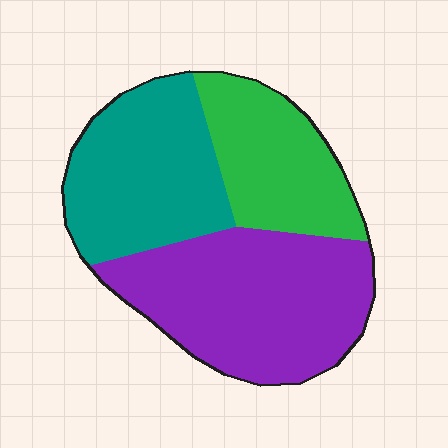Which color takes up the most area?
Purple, at roughly 45%.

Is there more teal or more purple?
Purple.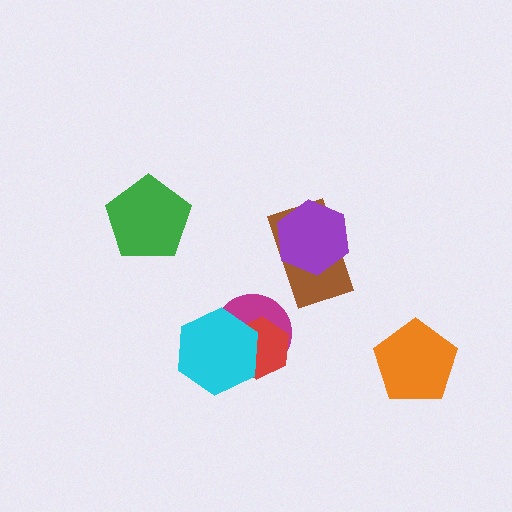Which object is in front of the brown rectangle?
The purple hexagon is in front of the brown rectangle.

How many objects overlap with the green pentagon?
0 objects overlap with the green pentagon.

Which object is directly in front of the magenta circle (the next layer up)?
The red hexagon is directly in front of the magenta circle.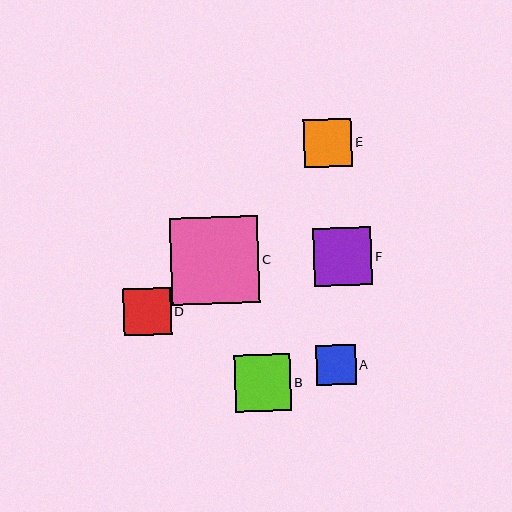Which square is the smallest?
Square A is the smallest with a size of approximately 40 pixels.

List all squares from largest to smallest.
From largest to smallest: C, F, B, E, D, A.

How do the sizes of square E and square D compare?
Square E and square D are approximately the same size.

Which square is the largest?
Square C is the largest with a size of approximately 88 pixels.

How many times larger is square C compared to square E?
Square C is approximately 1.8 times the size of square E.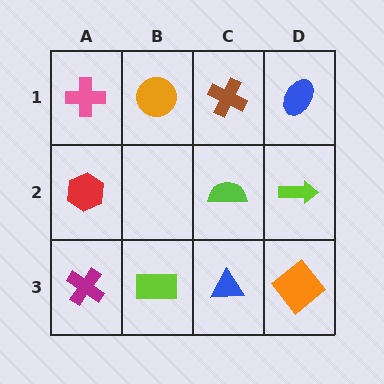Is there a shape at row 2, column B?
No, that cell is empty.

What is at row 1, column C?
A brown cross.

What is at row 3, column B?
A lime rectangle.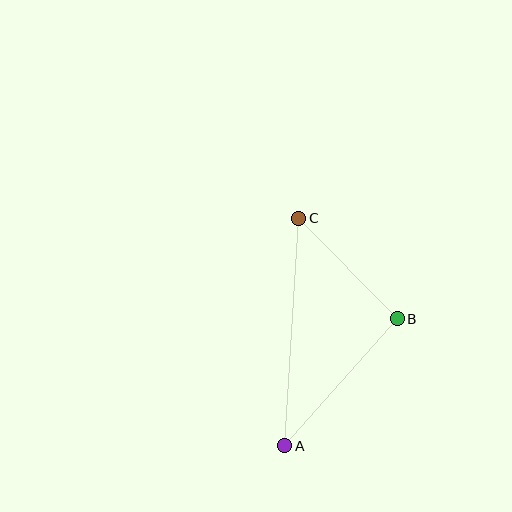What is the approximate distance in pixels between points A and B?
The distance between A and B is approximately 170 pixels.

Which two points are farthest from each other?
Points A and C are farthest from each other.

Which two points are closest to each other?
Points B and C are closest to each other.